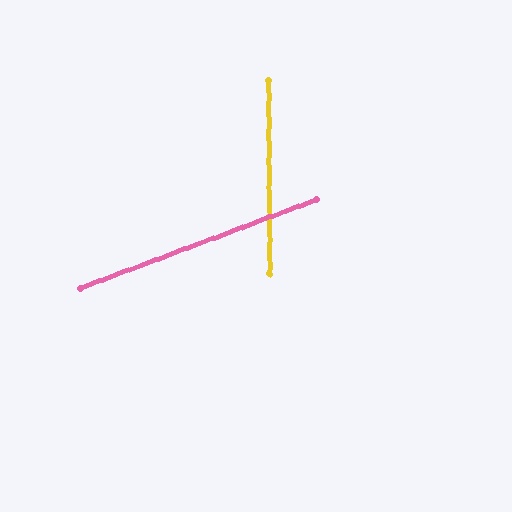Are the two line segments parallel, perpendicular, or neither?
Neither parallel nor perpendicular — they differ by about 70°.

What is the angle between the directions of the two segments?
Approximately 70 degrees.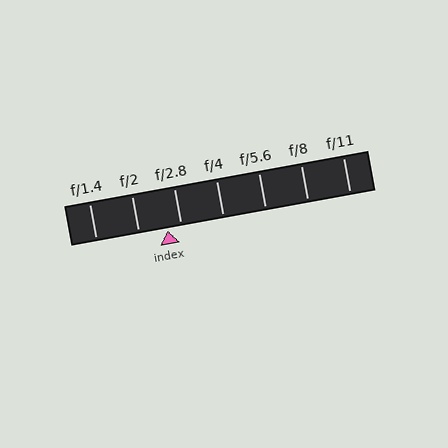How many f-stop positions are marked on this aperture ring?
There are 7 f-stop positions marked.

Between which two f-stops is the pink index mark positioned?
The index mark is between f/2 and f/2.8.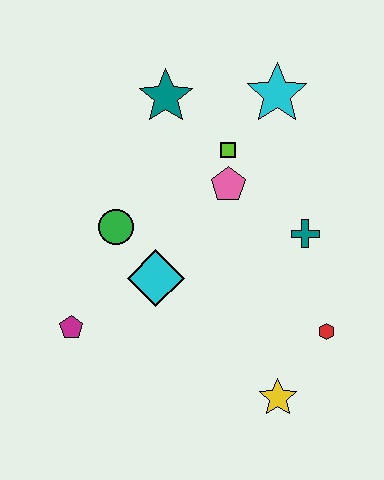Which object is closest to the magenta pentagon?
The cyan diamond is closest to the magenta pentagon.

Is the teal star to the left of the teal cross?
Yes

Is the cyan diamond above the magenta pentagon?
Yes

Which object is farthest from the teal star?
The yellow star is farthest from the teal star.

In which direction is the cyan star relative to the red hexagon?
The cyan star is above the red hexagon.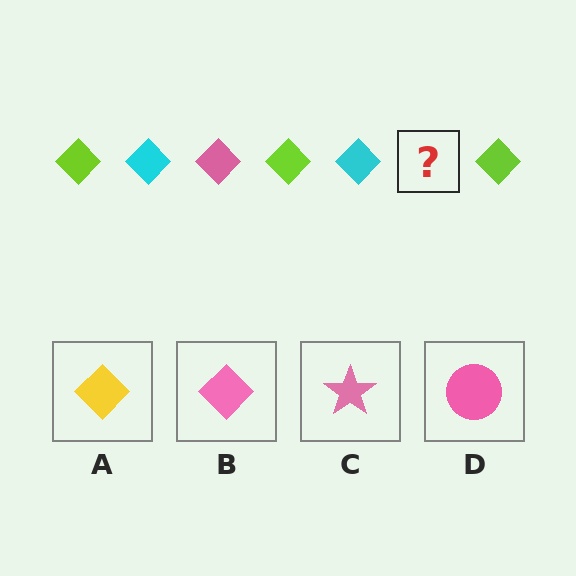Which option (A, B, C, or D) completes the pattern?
B.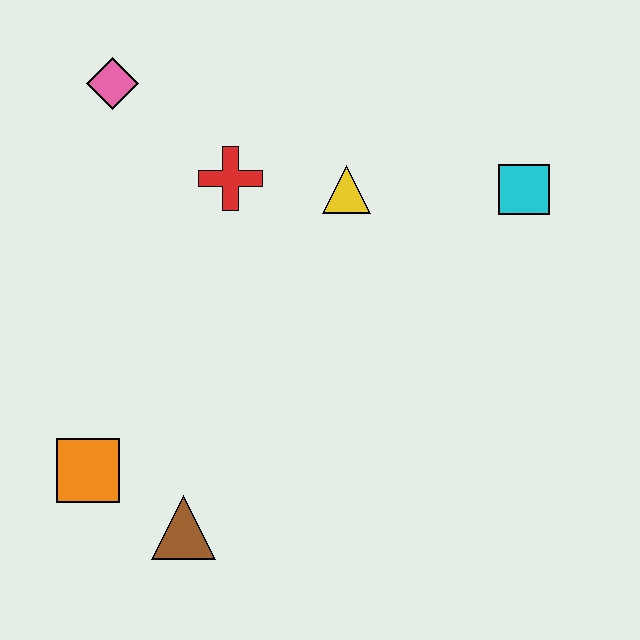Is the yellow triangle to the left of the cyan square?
Yes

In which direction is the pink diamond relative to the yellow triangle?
The pink diamond is to the left of the yellow triangle.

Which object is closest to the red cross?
The yellow triangle is closest to the red cross.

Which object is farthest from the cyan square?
The orange square is farthest from the cyan square.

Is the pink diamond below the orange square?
No